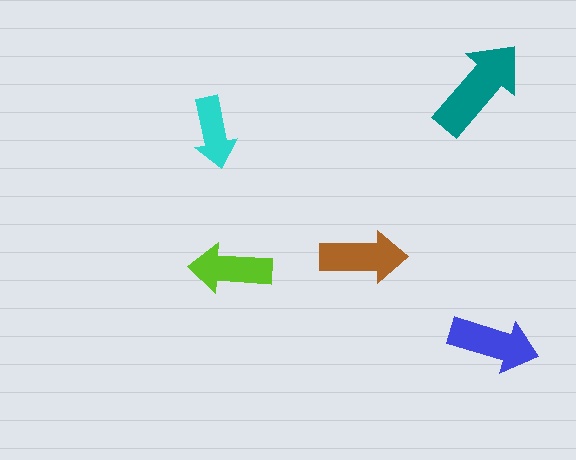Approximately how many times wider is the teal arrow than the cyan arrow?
About 1.5 times wider.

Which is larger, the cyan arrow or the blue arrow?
The blue one.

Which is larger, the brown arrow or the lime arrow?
The brown one.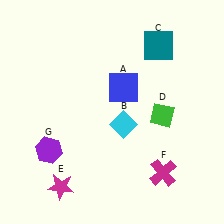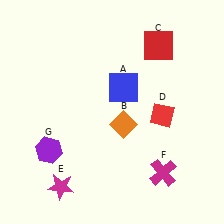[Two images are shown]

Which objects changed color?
B changed from cyan to orange. C changed from teal to red. D changed from green to red.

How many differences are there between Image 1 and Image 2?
There are 3 differences between the two images.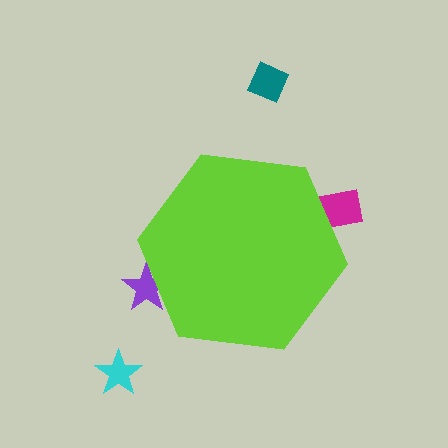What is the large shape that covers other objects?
A lime hexagon.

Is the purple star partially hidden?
Yes, the purple star is partially hidden behind the lime hexagon.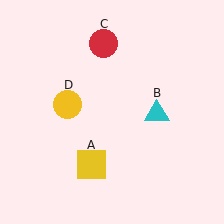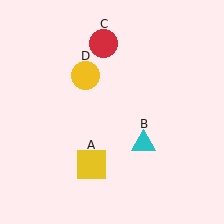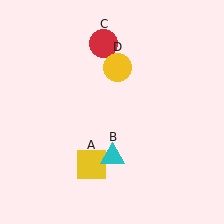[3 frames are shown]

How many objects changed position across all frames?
2 objects changed position: cyan triangle (object B), yellow circle (object D).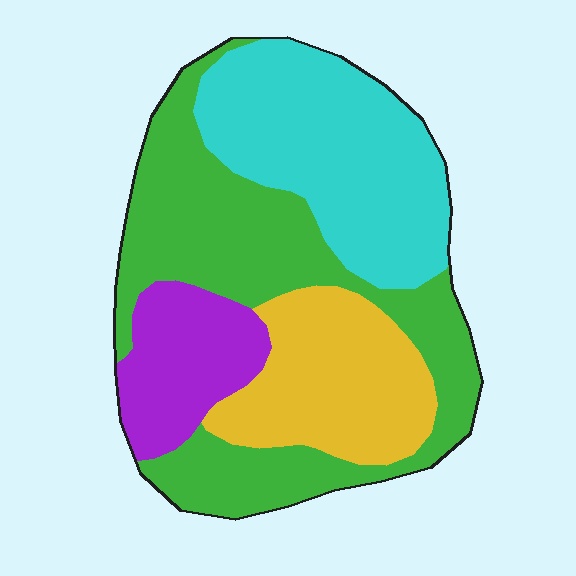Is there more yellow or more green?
Green.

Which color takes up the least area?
Purple, at roughly 15%.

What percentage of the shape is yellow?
Yellow takes up between a sixth and a third of the shape.